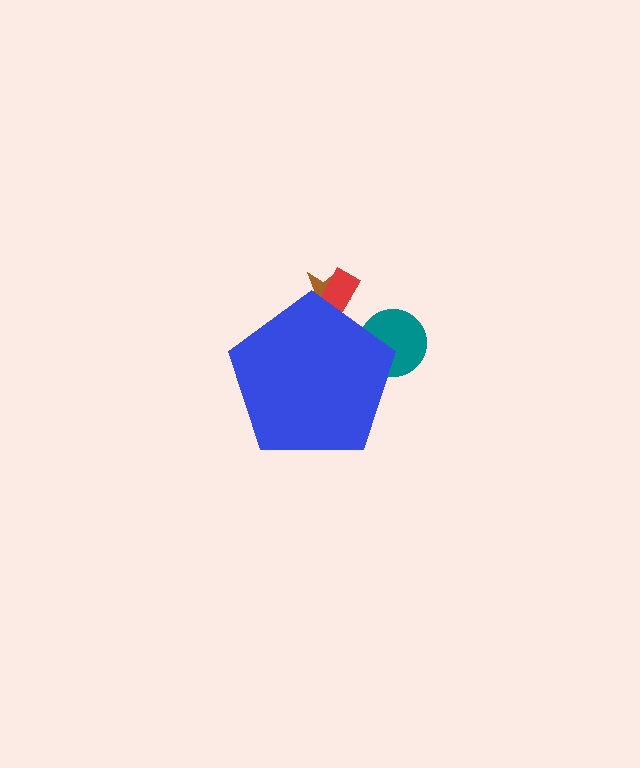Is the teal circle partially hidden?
Yes, the teal circle is partially hidden behind the blue pentagon.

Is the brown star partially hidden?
Yes, the brown star is partially hidden behind the blue pentagon.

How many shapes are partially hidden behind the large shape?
4 shapes are partially hidden.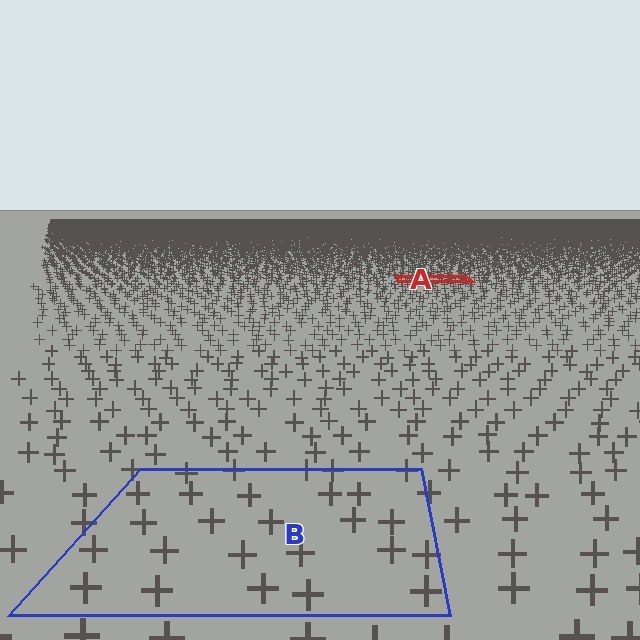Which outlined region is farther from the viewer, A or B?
Region A is farther from the viewer — the texture elements inside it appear smaller and more densely packed.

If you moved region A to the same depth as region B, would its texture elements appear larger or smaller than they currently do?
They would appear larger. At a closer depth, the same texture elements are projected at a bigger on-screen size.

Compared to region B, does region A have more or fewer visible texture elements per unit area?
Region A has more texture elements per unit area — they are packed more densely because it is farther away.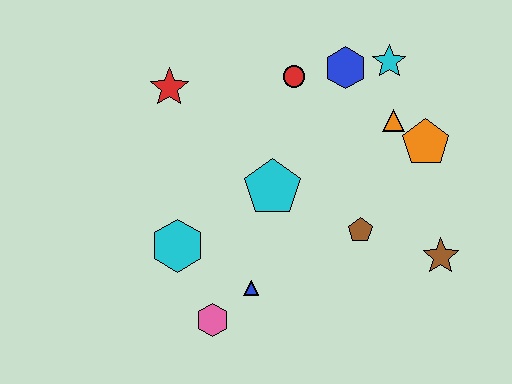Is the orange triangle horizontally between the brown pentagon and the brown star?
Yes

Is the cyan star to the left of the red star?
No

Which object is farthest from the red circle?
The pink hexagon is farthest from the red circle.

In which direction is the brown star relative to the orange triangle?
The brown star is below the orange triangle.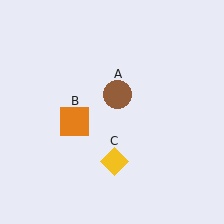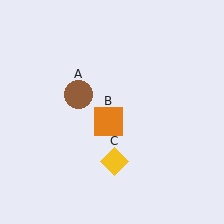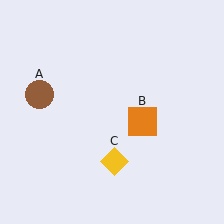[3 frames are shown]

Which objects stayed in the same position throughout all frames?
Yellow diamond (object C) remained stationary.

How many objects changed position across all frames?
2 objects changed position: brown circle (object A), orange square (object B).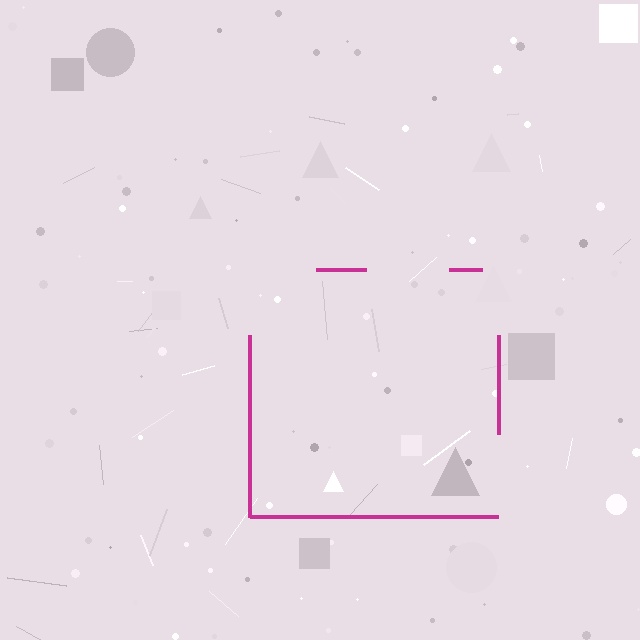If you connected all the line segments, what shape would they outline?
They would outline a square.